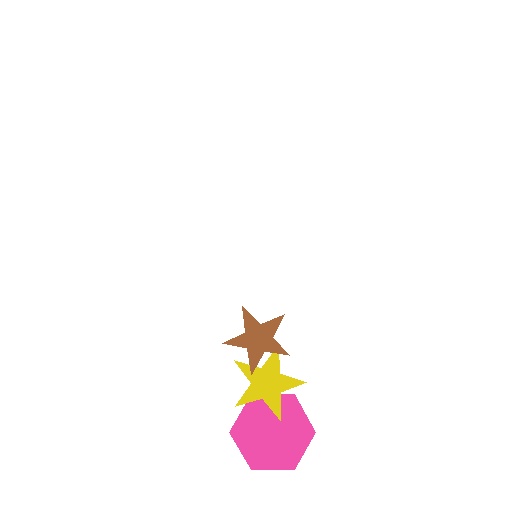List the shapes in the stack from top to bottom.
From top to bottom: the brown star, the yellow star, the pink hexagon.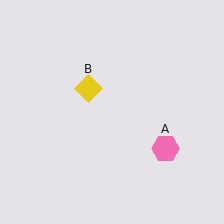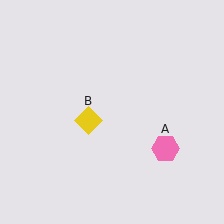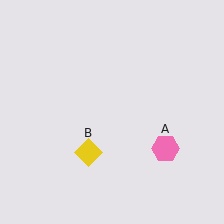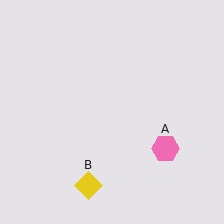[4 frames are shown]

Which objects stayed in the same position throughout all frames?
Pink hexagon (object A) remained stationary.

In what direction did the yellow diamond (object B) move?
The yellow diamond (object B) moved down.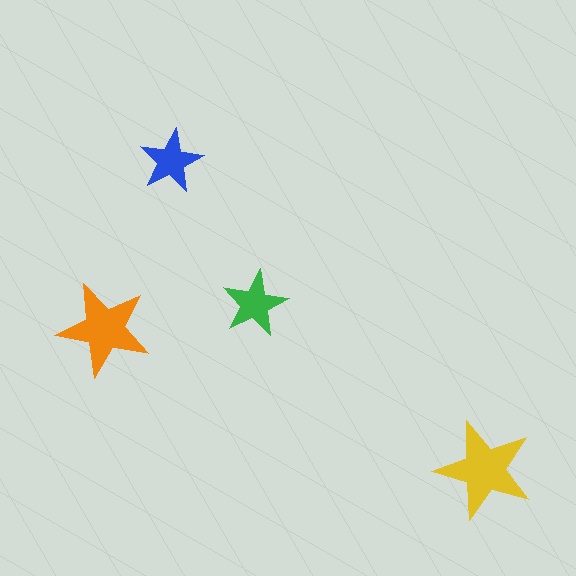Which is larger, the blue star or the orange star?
The orange one.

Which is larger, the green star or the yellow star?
The yellow one.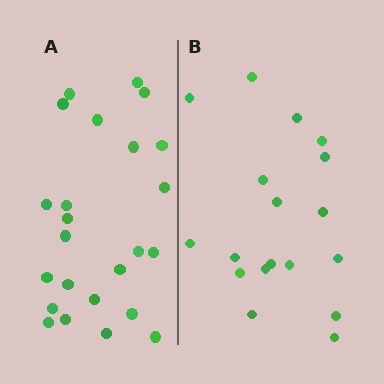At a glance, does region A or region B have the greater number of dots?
Region A (the left region) has more dots.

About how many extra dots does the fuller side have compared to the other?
Region A has about 6 more dots than region B.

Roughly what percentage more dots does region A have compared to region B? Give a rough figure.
About 35% more.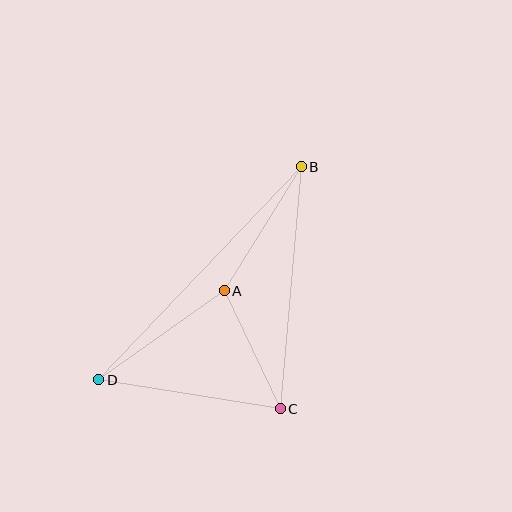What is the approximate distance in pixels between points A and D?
The distance between A and D is approximately 154 pixels.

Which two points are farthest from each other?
Points B and D are farthest from each other.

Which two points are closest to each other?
Points A and C are closest to each other.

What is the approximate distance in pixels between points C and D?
The distance between C and D is approximately 184 pixels.